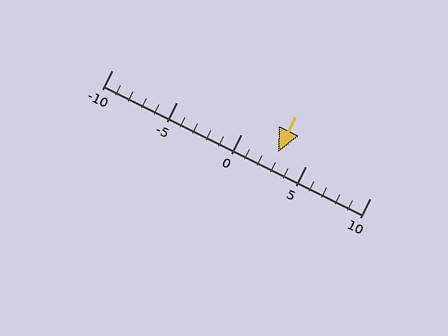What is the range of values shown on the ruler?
The ruler shows values from -10 to 10.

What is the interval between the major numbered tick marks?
The major tick marks are spaced 5 units apart.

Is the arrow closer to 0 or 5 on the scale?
The arrow is closer to 5.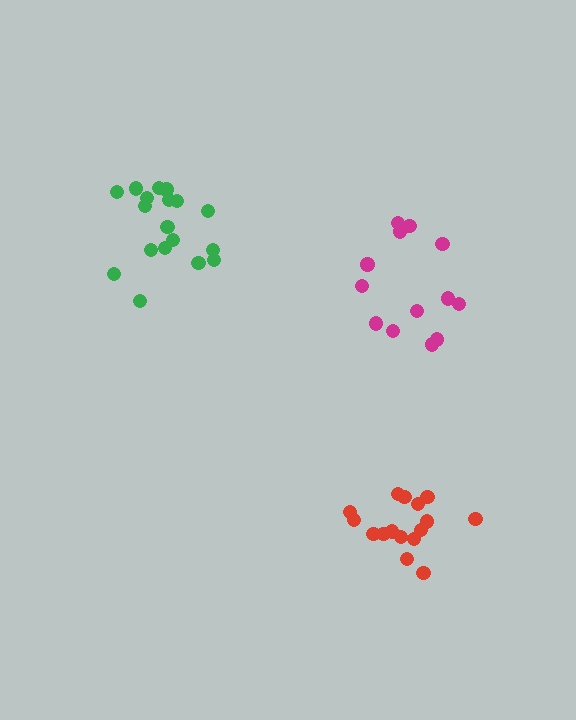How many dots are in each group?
Group 1: 18 dots, Group 2: 13 dots, Group 3: 16 dots (47 total).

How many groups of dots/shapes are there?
There are 3 groups.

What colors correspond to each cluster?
The clusters are colored: green, magenta, red.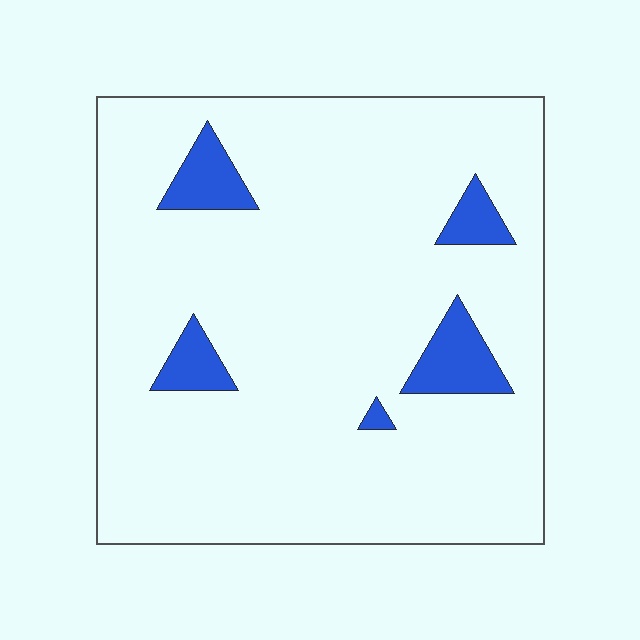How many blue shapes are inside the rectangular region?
5.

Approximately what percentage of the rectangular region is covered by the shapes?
Approximately 10%.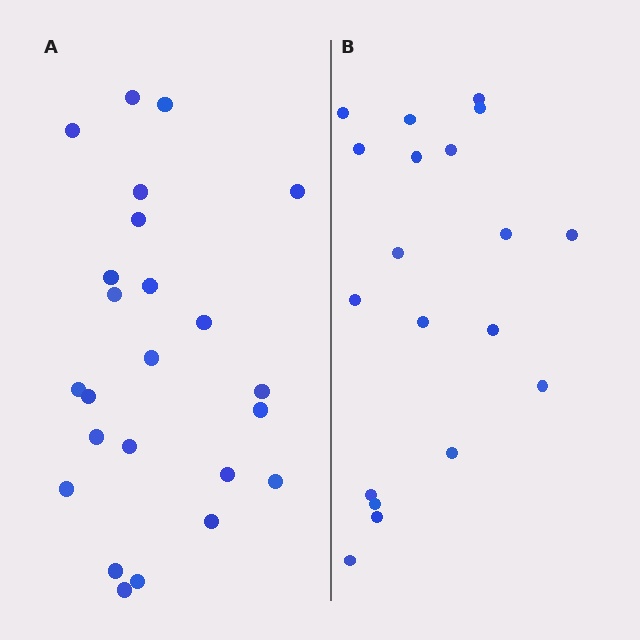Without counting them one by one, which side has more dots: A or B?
Region A (the left region) has more dots.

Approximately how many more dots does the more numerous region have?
Region A has about 5 more dots than region B.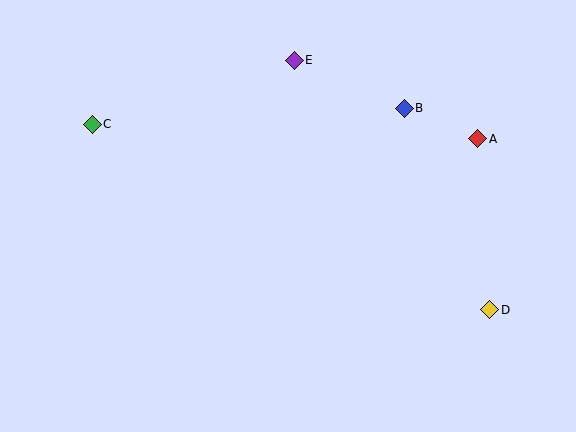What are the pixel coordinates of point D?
Point D is at (490, 310).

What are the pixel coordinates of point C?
Point C is at (92, 124).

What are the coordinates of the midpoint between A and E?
The midpoint between A and E is at (386, 100).